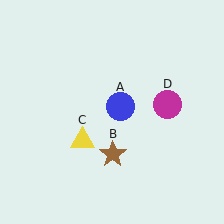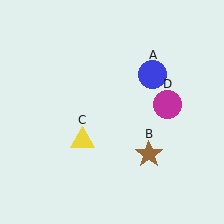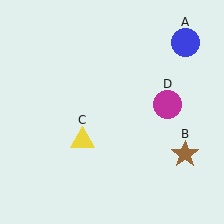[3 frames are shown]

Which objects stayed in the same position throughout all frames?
Yellow triangle (object C) and magenta circle (object D) remained stationary.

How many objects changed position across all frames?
2 objects changed position: blue circle (object A), brown star (object B).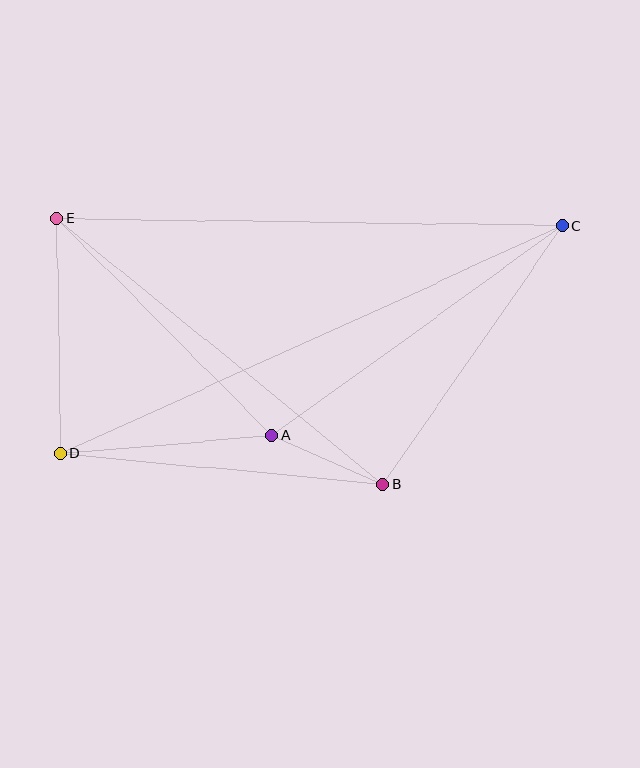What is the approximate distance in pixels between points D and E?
The distance between D and E is approximately 235 pixels.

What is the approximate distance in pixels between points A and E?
The distance between A and E is approximately 306 pixels.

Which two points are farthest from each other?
Points C and D are farthest from each other.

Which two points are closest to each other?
Points A and B are closest to each other.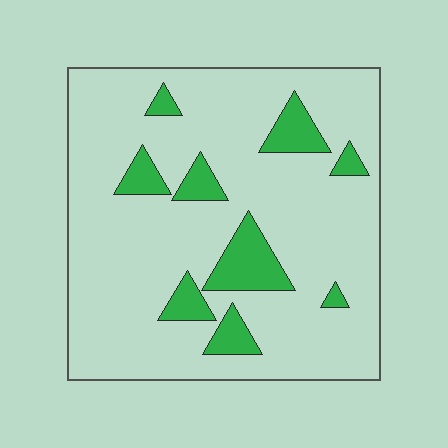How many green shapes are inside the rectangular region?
9.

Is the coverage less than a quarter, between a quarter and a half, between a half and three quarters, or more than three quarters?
Less than a quarter.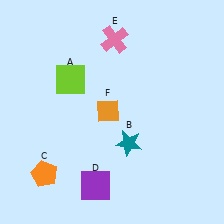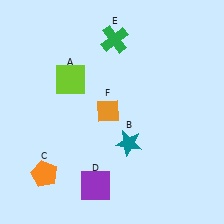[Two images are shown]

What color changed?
The cross (E) changed from pink in Image 1 to green in Image 2.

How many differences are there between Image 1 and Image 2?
There is 1 difference between the two images.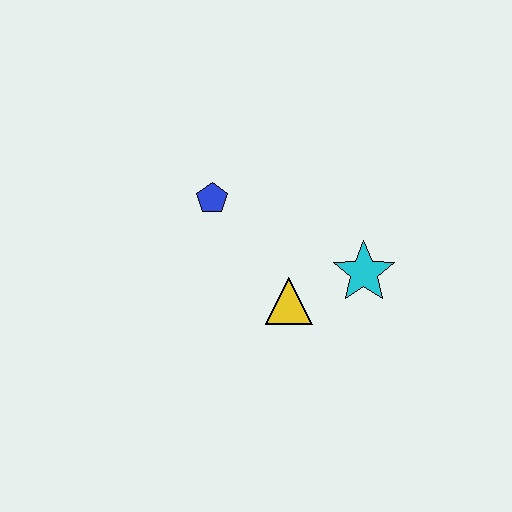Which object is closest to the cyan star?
The yellow triangle is closest to the cyan star.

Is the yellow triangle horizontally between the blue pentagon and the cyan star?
Yes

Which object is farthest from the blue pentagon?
The cyan star is farthest from the blue pentagon.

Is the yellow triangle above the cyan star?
No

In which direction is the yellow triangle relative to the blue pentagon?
The yellow triangle is below the blue pentagon.